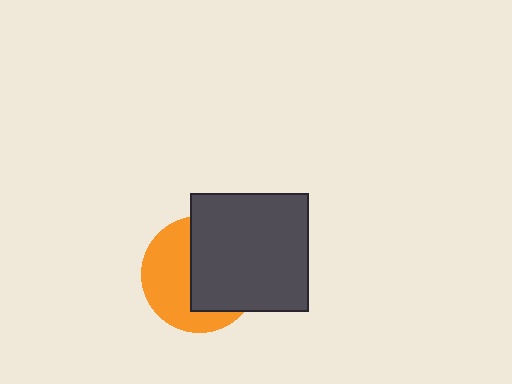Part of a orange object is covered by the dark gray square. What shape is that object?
It is a circle.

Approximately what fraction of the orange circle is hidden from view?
Roughly 53% of the orange circle is hidden behind the dark gray square.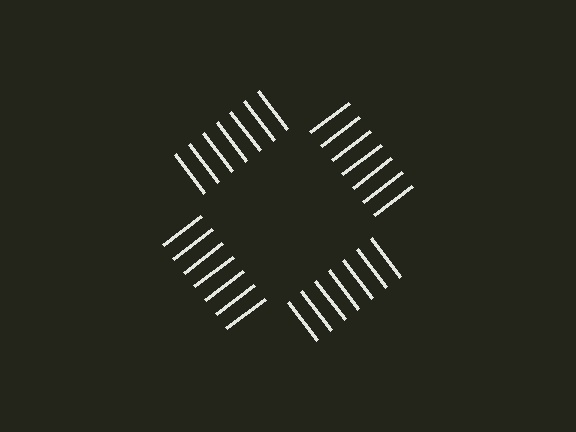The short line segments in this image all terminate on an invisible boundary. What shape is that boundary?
An illusory square — the line segments terminate on its edges but no continuous stroke is drawn.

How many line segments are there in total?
28 — 7 along each of the 4 edges.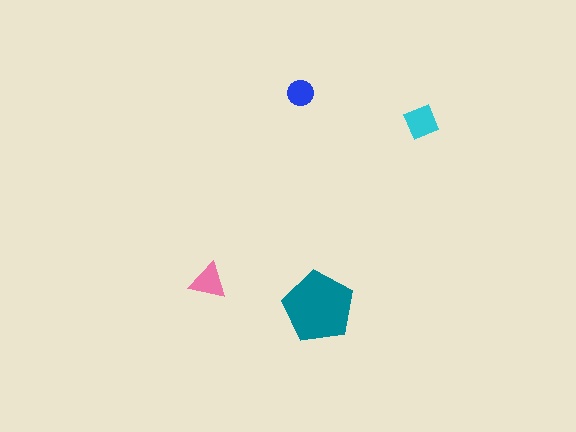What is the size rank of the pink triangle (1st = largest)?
3rd.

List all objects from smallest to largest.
The blue circle, the pink triangle, the cyan diamond, the teal pentagon.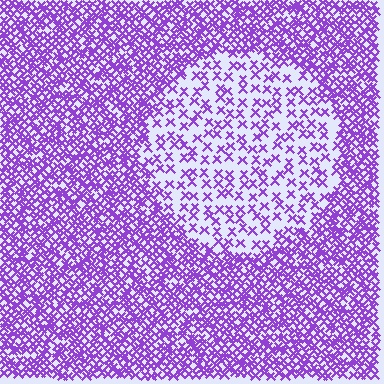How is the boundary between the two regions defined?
The boundary is defined by a change in element density (approximately 2.5x ratio). All elements are the same color, size, and shape.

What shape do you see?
I see a circle.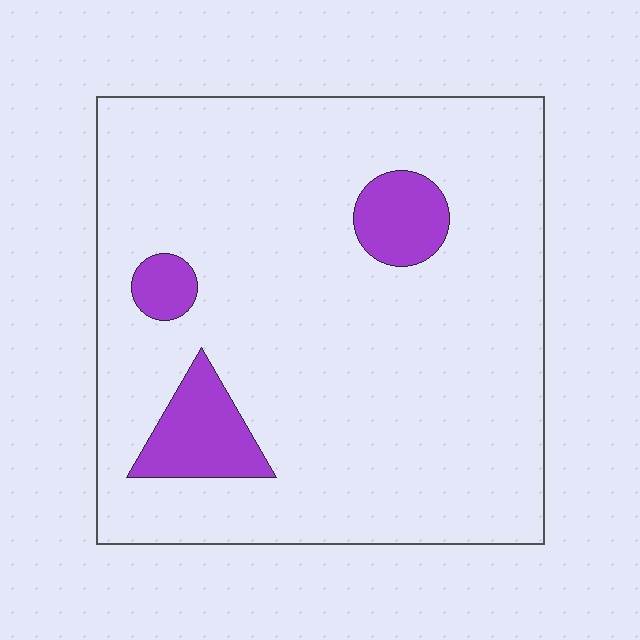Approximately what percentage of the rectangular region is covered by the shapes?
Approximately 10%.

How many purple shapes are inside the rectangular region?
3.